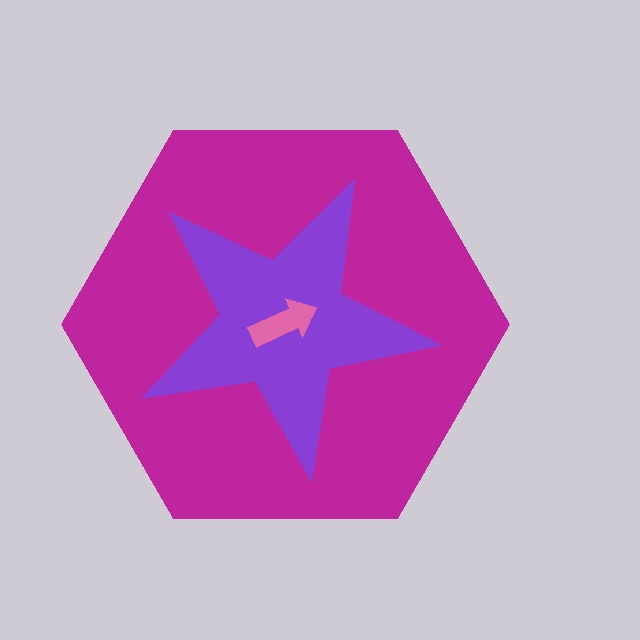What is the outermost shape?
The magenta hexagon.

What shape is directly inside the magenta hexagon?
The purple star.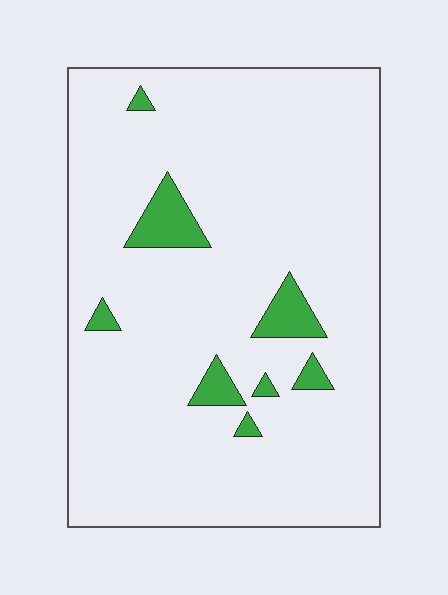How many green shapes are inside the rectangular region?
8.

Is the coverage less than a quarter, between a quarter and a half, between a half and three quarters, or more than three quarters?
Less than a quarter.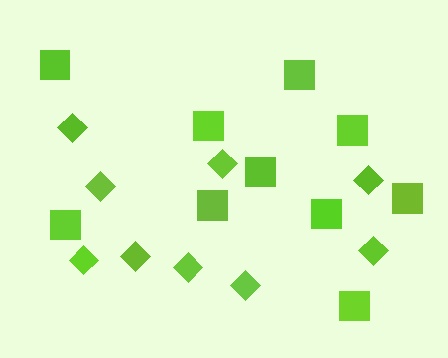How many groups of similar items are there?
There are 2 groups: one group of diamonds (9) and one group of squares (10).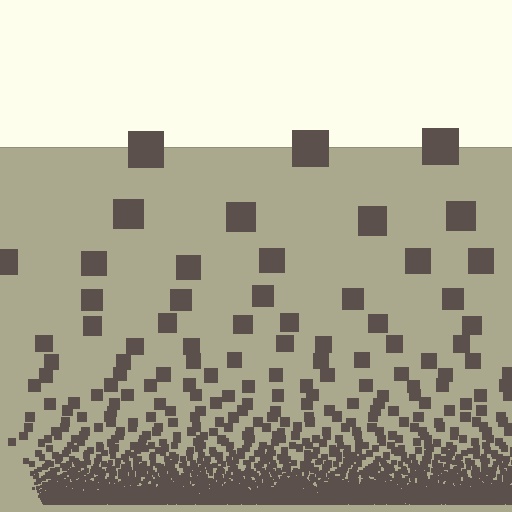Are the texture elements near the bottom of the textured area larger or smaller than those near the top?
Smaller. The gradient is inverted — elements near the bottom are smaller and denser.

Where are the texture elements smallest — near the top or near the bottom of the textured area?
Near the bottom.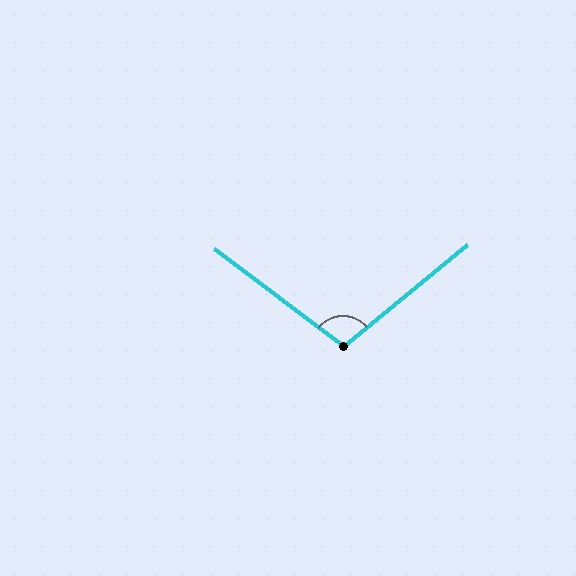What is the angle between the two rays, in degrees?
Approximately 103 degrees.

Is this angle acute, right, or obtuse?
It is obtuse.